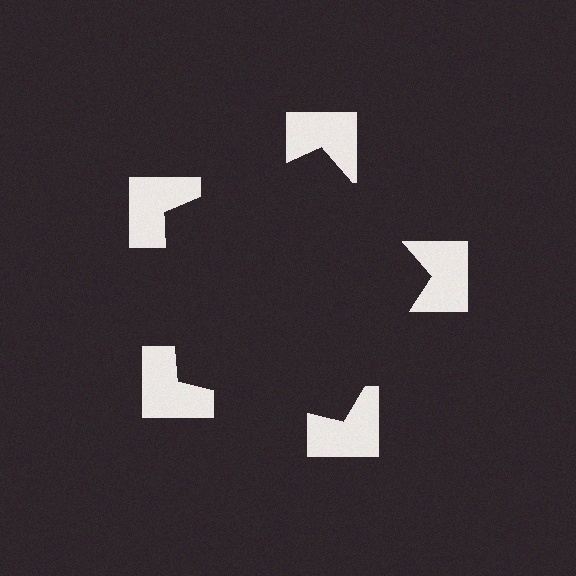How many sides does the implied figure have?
5 sides.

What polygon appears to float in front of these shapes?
An illusory pentagon — its edges are inferred from the aligned wedge cuts in the notched squares, not physically drawn.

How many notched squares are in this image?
There are 5 — one at each vertex of the illusory pentagon.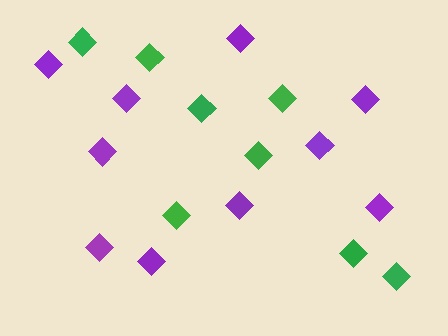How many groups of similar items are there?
There are 2 groups: one group of green diamonds (8) and one group of purple diamonds (10).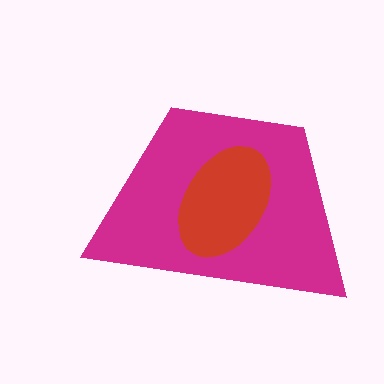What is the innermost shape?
The red ellipse.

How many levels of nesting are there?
2.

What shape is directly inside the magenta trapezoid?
The red ellipse.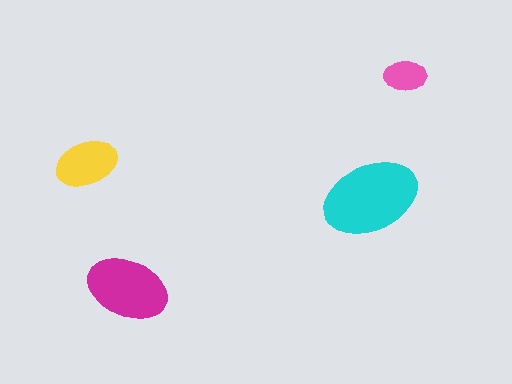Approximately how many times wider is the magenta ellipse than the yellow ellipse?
About 1.5 times wider.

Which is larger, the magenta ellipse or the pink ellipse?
The magenta one.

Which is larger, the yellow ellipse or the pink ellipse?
The yellow one.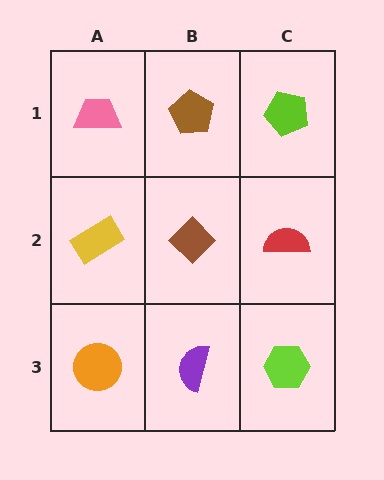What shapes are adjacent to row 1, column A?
A yellow rectangle (row 2, column A), a brown pentagon (row 1, column B).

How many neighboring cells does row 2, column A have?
3.